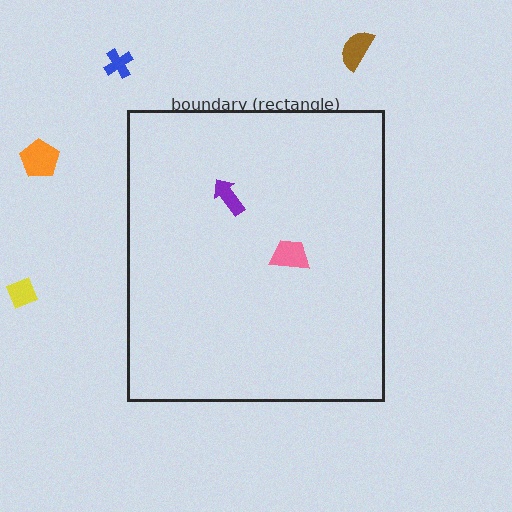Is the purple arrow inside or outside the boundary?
Inside.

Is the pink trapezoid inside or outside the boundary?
Inside.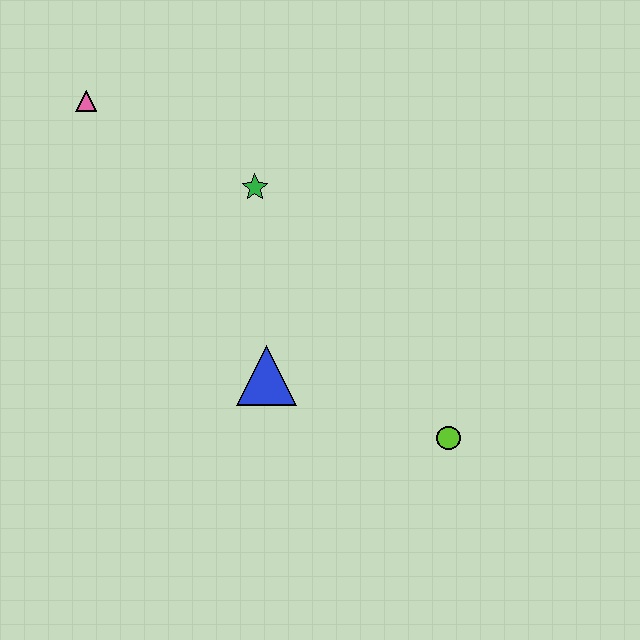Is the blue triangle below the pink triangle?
Yes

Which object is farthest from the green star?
The lime circle is farthest from the green star.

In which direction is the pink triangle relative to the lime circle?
The pink triangle is to the left of the lime circle.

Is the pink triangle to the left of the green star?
Yes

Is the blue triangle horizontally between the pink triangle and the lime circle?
Yes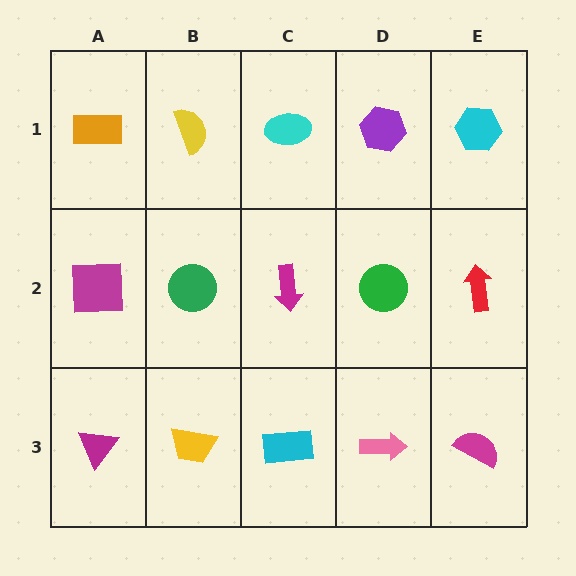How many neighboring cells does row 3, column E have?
2.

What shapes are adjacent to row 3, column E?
A red arrow (row 2, column E), a pink arrow (row 3, column D).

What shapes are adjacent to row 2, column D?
A purple hexagon (row 1, column D), a pink arrow (row 3, column D), a magenta arrow (row 2, column C), a red arrow (row 2, column E).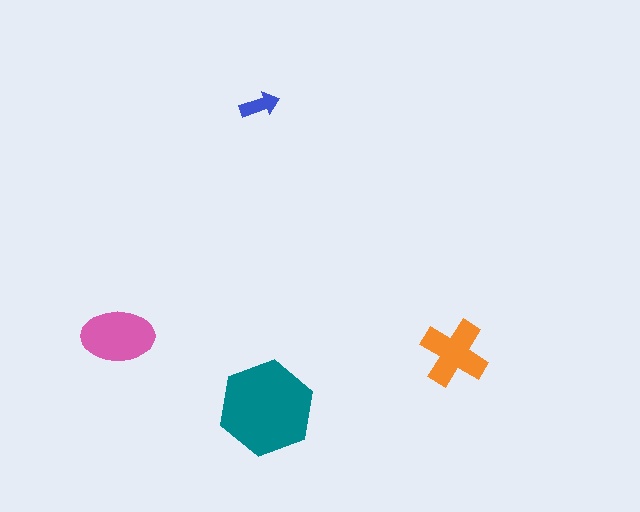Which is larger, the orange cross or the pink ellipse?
The pink ellipse.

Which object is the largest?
The teal hexagon.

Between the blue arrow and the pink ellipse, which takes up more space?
The pink ellipse.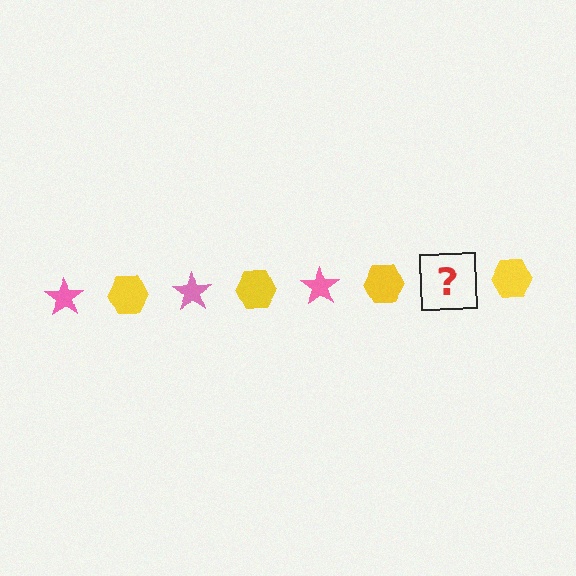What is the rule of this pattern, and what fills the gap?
The rule is that the pattern alternates between pink star and yellow hexagon. The gap should be filled with a pink star.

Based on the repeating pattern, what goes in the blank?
The blank should be a pink star.